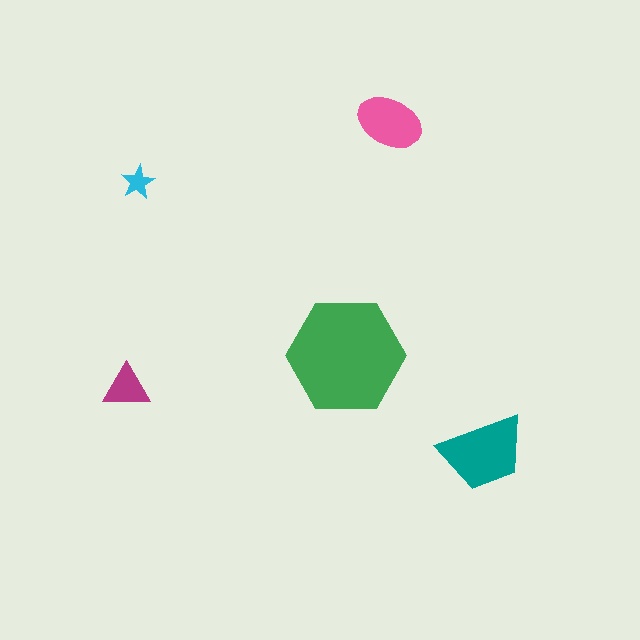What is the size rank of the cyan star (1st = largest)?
5th.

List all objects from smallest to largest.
The cyan star, the magenta triangle, the pink ellipse, the teal trapezoid, the green hexagon.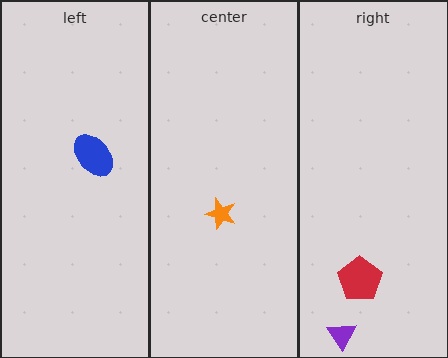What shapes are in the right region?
The purple triangle, the red pentagon.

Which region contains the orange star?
The center region.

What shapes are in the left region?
The blue ellipse.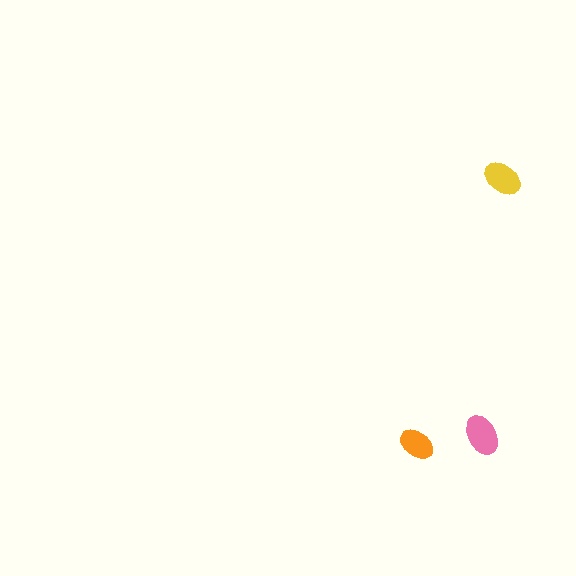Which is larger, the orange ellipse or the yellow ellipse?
The yellow one.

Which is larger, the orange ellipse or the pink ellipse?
The pink one.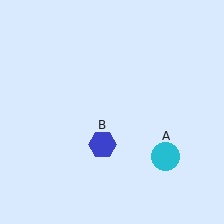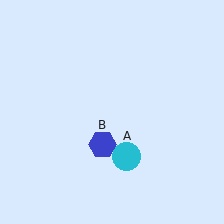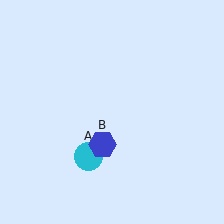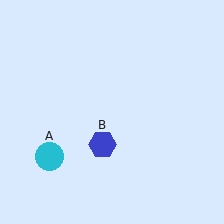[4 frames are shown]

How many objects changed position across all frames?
1 object changed position: cyan circle (object A).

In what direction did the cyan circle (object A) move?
The cyan circle (object A) moved left.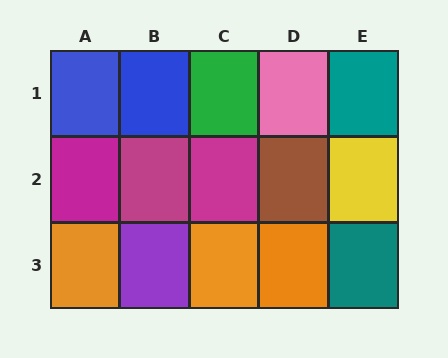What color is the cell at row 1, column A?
Blue.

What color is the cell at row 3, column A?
Orange.